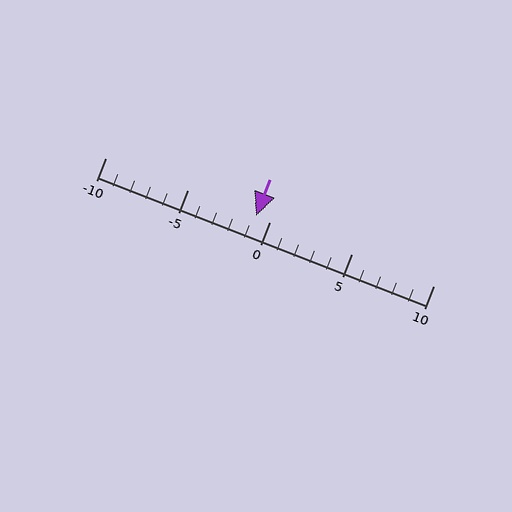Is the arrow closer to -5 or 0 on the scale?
The arrow is closer to 0.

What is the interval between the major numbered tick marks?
The major tick marks are spaced 5 units apart.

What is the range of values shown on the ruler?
The ruler shows values from -10 to 10.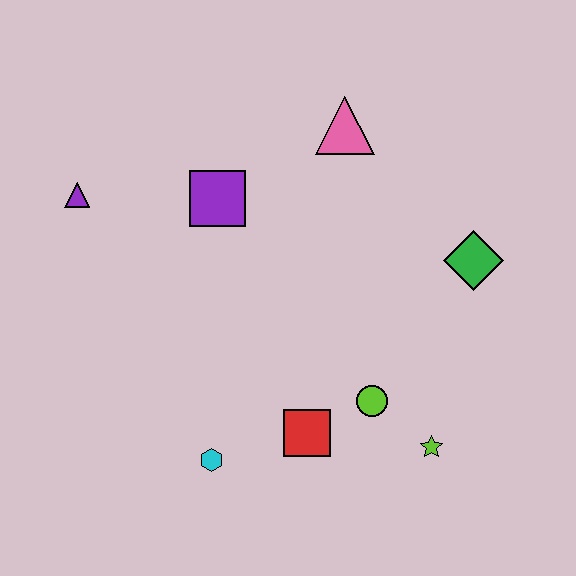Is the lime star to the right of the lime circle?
Yes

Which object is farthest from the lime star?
The purple triangle is farthest from the lime star.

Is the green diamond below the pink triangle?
Yes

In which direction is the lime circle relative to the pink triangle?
The lime circle is below the pink triangle.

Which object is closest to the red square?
The lime circle is closest to the red square.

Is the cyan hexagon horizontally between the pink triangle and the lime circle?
No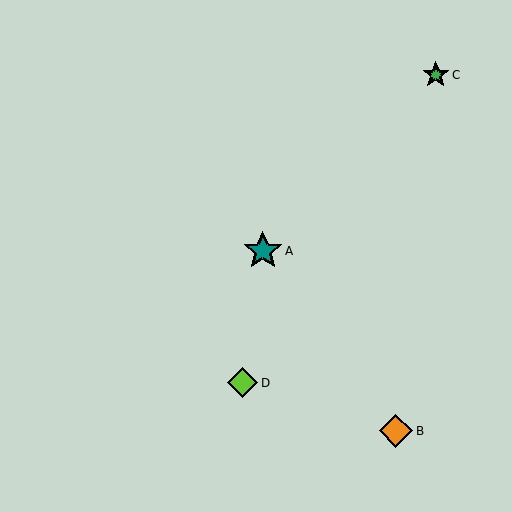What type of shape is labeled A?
Shape A is a teal star.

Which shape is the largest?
The teal star (labeled A) is the largest.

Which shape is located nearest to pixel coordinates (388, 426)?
The orange diamond (labeled B) at (396, 431) is nearest to that location.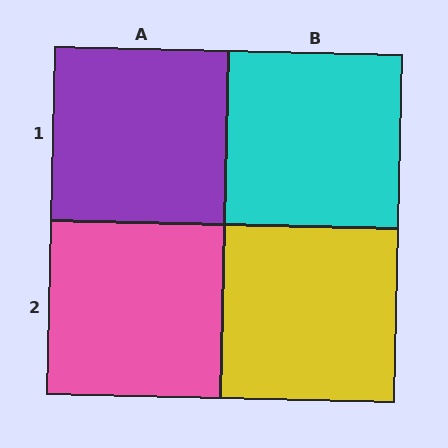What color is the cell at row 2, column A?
Pink.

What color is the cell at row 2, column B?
Yellow.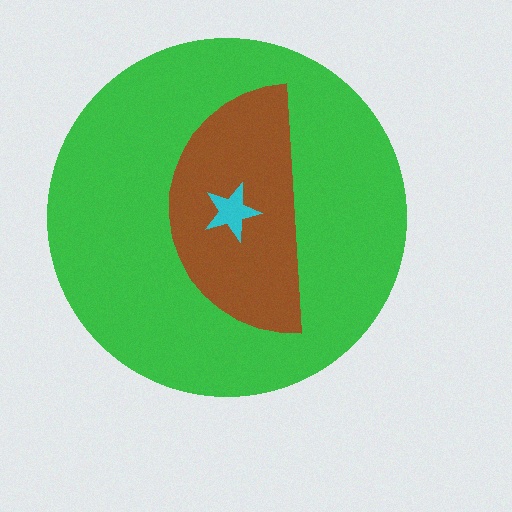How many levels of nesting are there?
3.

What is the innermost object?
The cyan star.